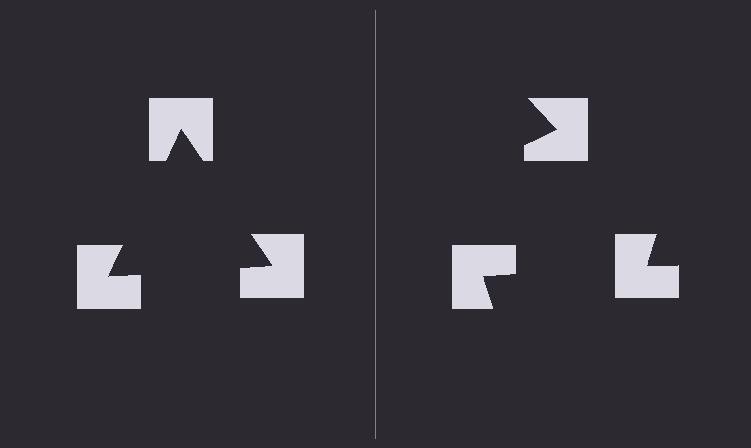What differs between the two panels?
The notched squares are positioned identically on both sides; only the wedge orientations differ. On the left they align to a triangle; on the right they are misaligned.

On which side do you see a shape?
An illusory triangle appears on the left side. On the right side the wedge cuts are rotated, so no coherent shape forms.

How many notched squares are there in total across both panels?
6 — 3 on each side.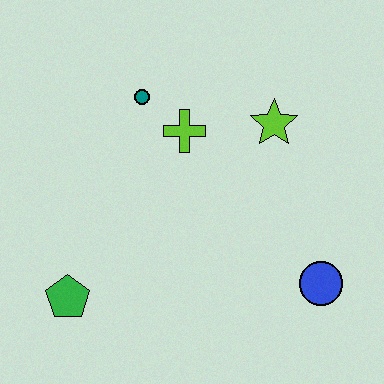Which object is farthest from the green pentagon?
The lime star is farthest from the green pentagon.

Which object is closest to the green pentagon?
The lime cross is closest to the green pentagon.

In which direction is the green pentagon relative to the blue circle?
The green pentagon is to the left of the blue circle.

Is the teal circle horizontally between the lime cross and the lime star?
No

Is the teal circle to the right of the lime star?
No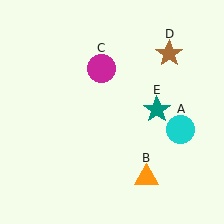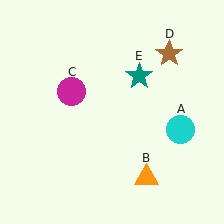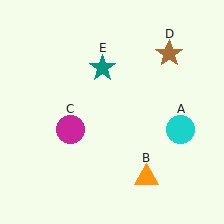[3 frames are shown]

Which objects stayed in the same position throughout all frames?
Cyan circle (object A) and orange triangle (object B) and brown star (object D) remained stationary.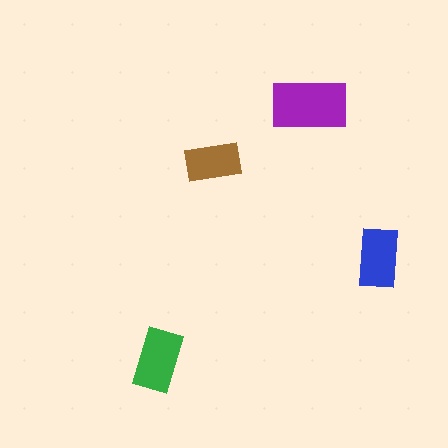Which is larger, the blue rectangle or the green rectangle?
The green one.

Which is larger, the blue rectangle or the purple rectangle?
The purple one.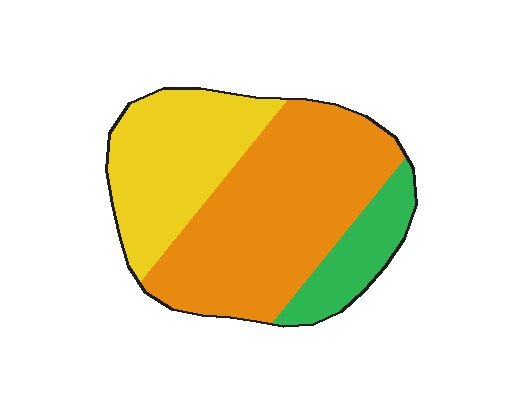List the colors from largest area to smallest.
From largest to smallest: orange, yellow, green.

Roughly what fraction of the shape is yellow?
Yellow takes up between a quarter and a half of the shape.